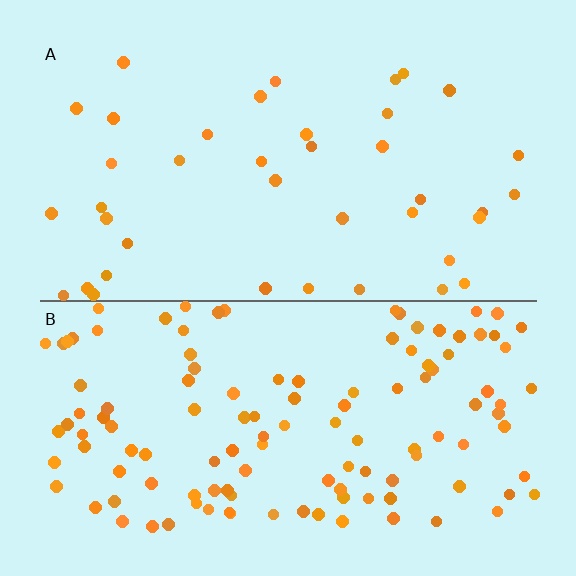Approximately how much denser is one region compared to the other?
Approximately 3.1× — region B over region A.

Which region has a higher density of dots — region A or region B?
B (the bottom).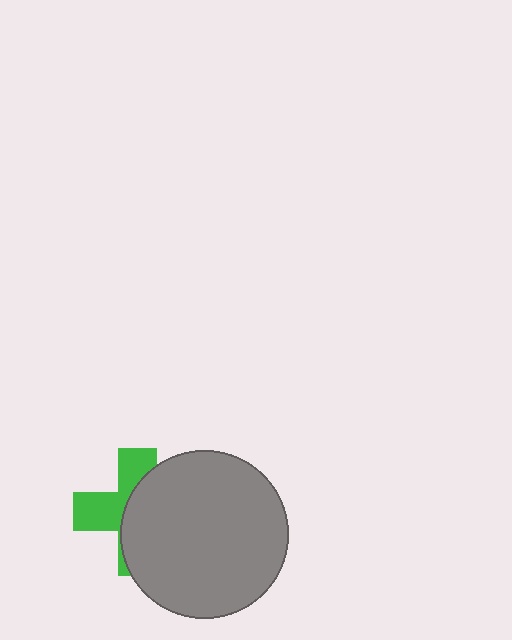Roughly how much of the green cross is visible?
A small part of it is visible (roughly 42%).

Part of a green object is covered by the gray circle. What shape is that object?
It is a cross.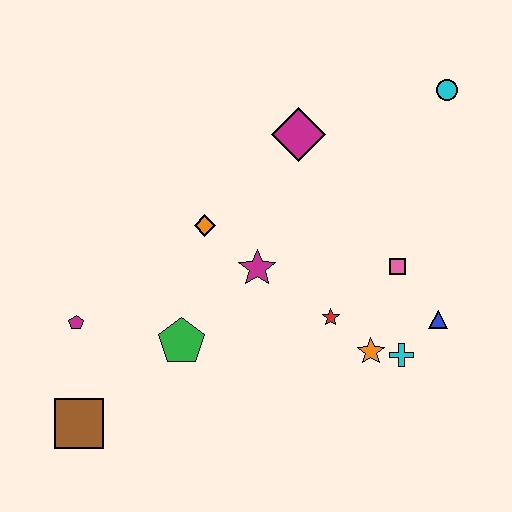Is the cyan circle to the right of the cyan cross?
Yes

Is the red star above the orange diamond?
No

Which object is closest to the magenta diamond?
The orange diamond is closest to the magenta diamond.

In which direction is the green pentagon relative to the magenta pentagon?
The green pentagon is to the right of the magenta pentagon.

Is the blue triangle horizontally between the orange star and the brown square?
No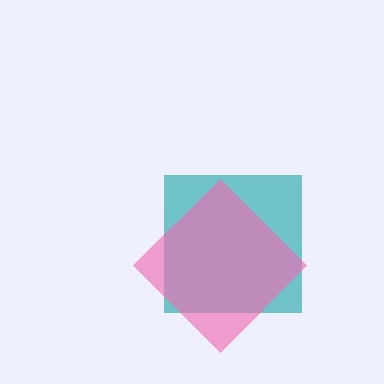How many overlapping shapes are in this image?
There are 2 overlapping shapes in the image.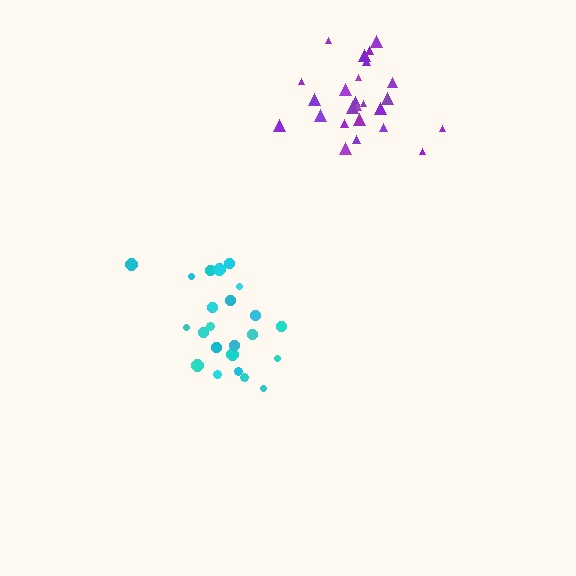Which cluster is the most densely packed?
Purple.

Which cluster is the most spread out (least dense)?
Cyan.